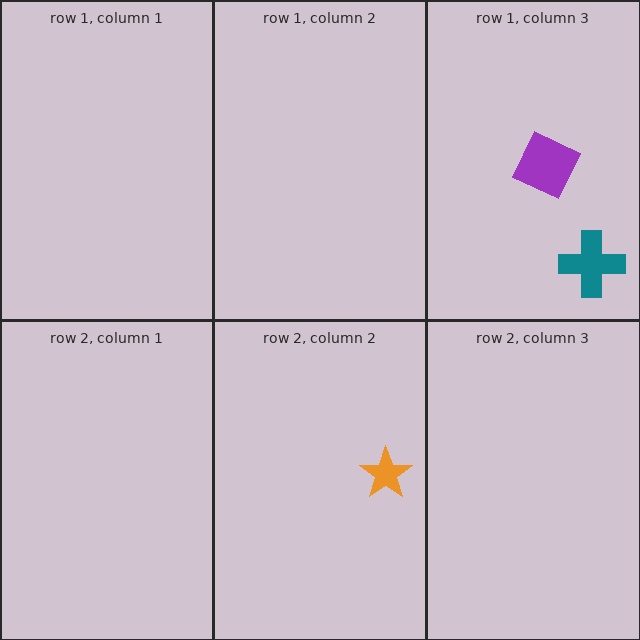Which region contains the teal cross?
The row 1, column 3 region.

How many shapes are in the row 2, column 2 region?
1.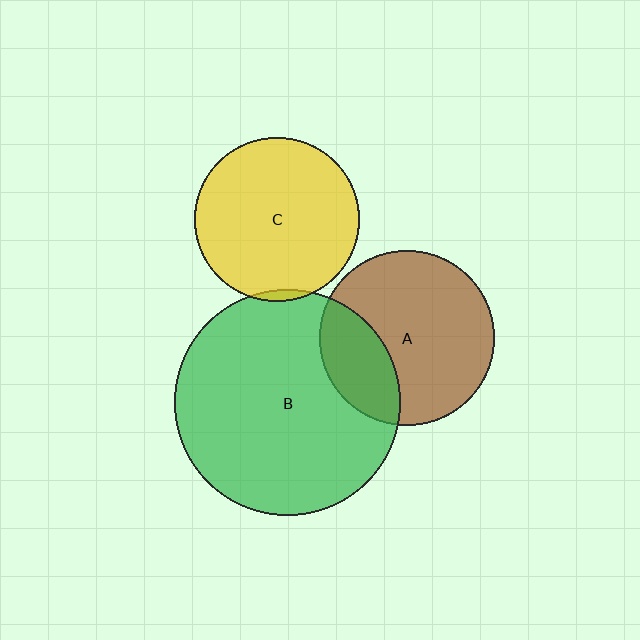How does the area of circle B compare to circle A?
Approximately 1.7 times.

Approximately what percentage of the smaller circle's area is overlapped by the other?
Approximately 25%.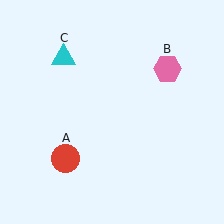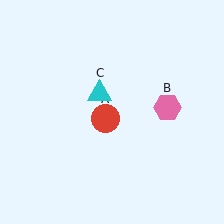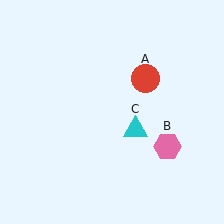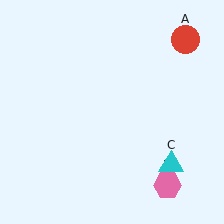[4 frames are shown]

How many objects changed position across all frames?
3 objects changed position: red circle (object A), pink hexagon (object B), cyan triangle (object C).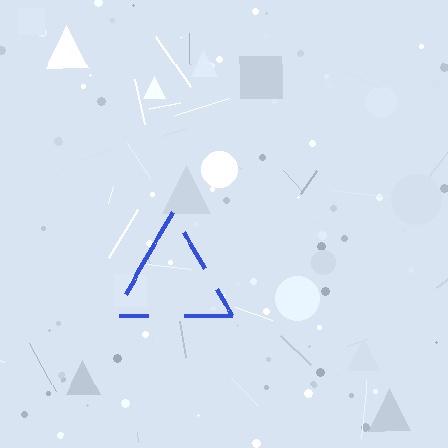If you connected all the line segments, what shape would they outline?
They would outline a triangle.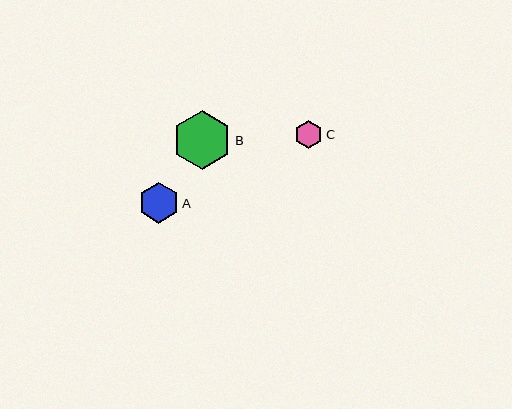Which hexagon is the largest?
Hexagon B is the largest with a size of approximately 59 pixels.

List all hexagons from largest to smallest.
From largest to smallest: B, A, C.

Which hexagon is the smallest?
Hexagon C is the smallest with a size of approximately 28 pixels.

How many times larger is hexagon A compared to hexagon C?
Hexagon A is approximately 1.5 times the size of hexagon C.